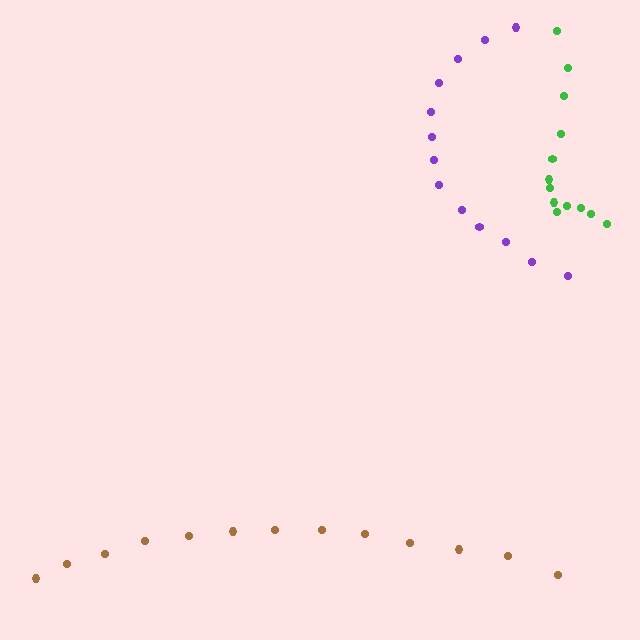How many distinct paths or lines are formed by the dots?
There are 3 distinct paths.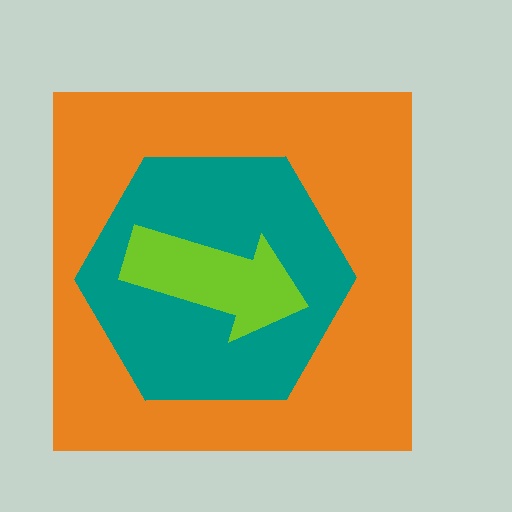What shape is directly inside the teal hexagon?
The lime arrow.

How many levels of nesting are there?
3.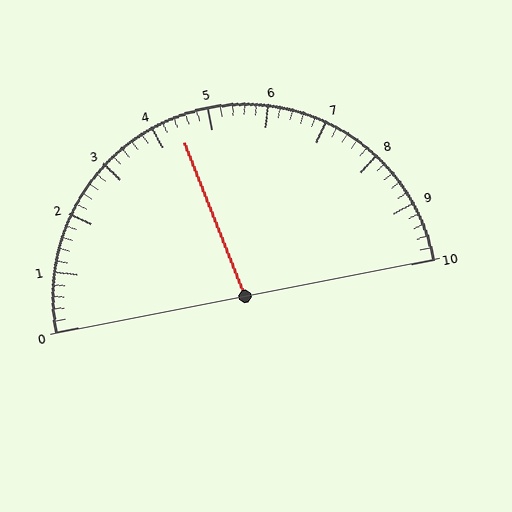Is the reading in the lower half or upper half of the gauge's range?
The reading is in the lower half of the range (0 to 10).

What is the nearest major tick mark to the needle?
The nearest major tick mark is 4.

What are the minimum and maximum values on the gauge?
The gauge ranges from 0 to 10.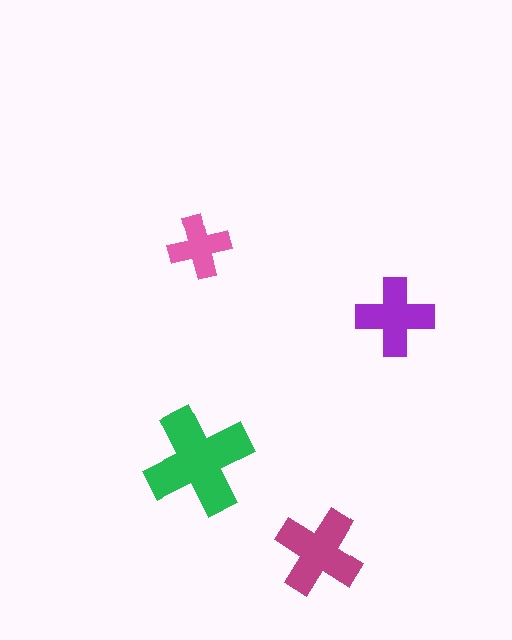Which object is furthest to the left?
The green cross is leftmost.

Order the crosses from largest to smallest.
the green one, the magenta one, the purple one, the pink one.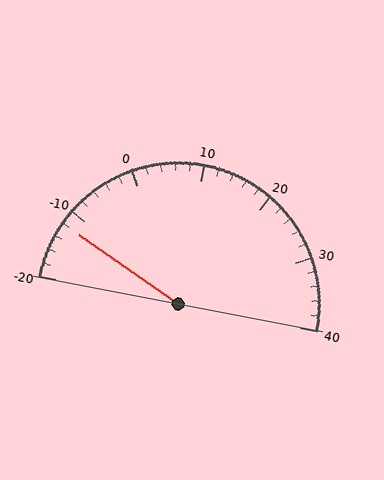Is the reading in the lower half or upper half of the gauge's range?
The reading is in the lower half of the range (-20 to 40).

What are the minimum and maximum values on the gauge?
The gauge ranges from -20 to 40.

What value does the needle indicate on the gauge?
The needle indicates approximately -12.